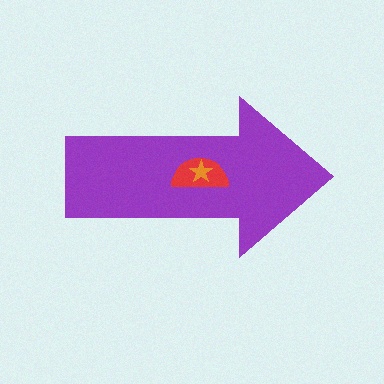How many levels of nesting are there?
3.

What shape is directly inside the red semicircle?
The orange star.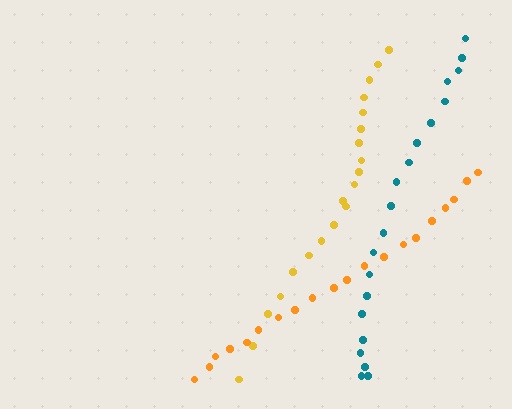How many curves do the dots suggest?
There are 3 distinct paths.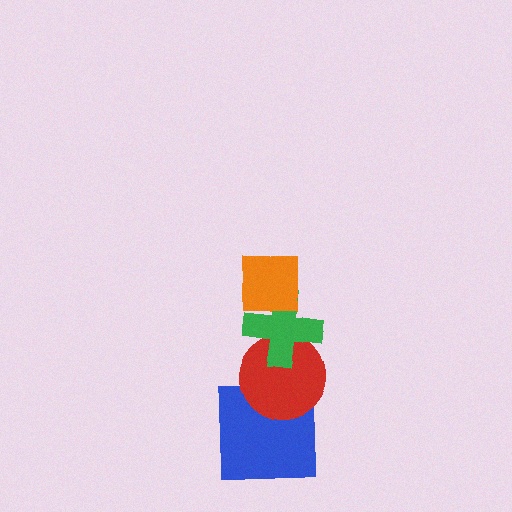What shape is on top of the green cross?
The orange square is on top of the green cross.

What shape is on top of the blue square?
The red circle is on top of the blue square.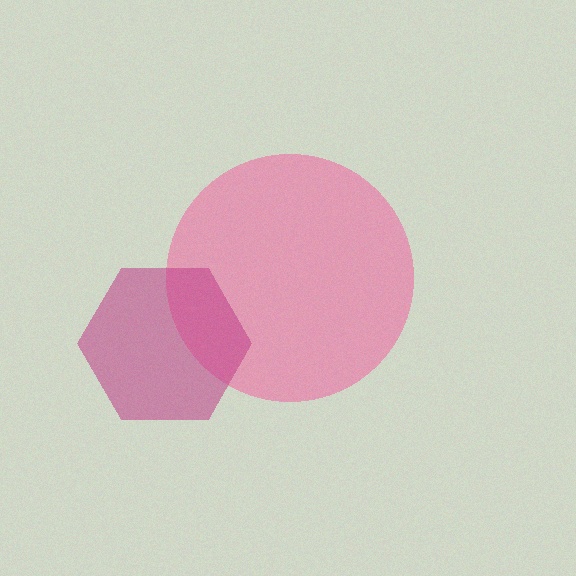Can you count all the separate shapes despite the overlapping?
Yes, there are 2 separate shapes.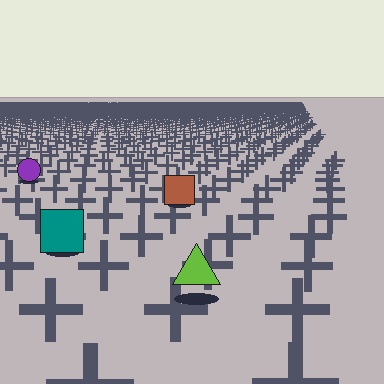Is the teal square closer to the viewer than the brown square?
Yes. The teal square is closer — you can tell from the texture gradient: the ground texture is coarser near it.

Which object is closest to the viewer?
The lime triangle is closest. The texture marks near it are larger and more spread out.